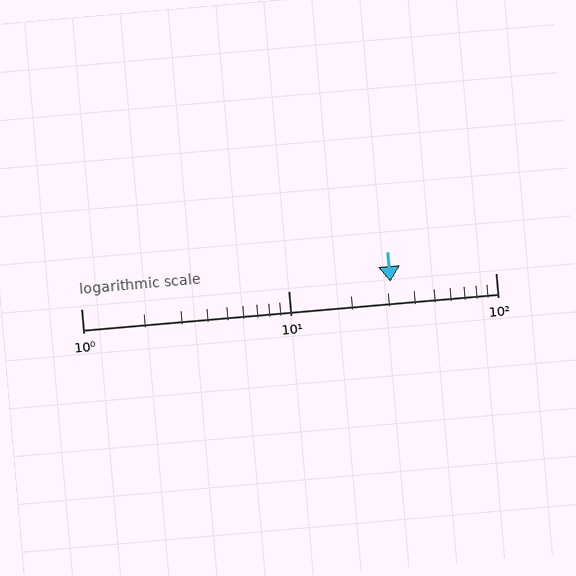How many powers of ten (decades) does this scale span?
The scale spans 2 decades, from 1 to 100.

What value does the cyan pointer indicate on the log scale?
The pointer indicates approximately 31.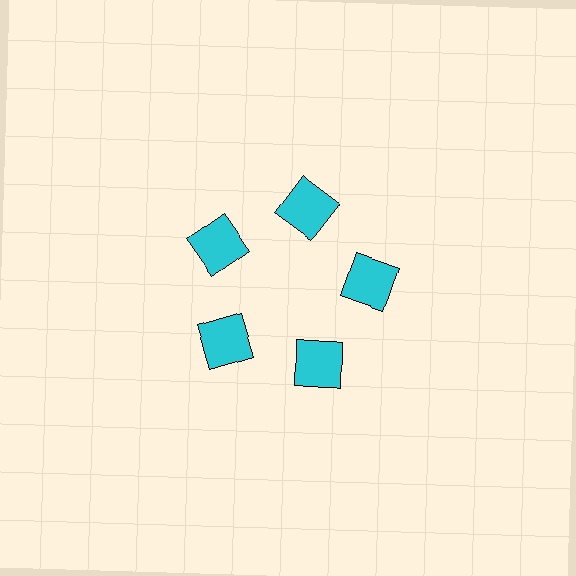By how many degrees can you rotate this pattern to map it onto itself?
The pattern maps onto itself every 72 degrees of rotation.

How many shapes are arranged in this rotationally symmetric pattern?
There are 5 shapes, arranged in 5 groups of 1.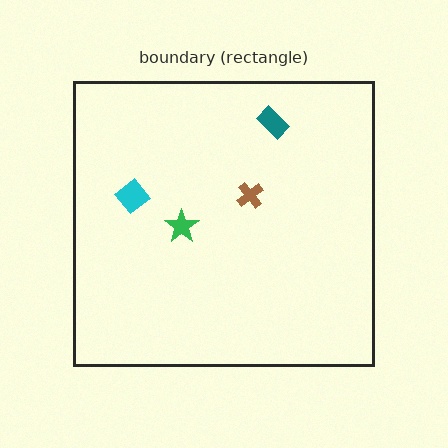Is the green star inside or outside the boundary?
Inside.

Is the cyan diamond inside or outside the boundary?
Inside.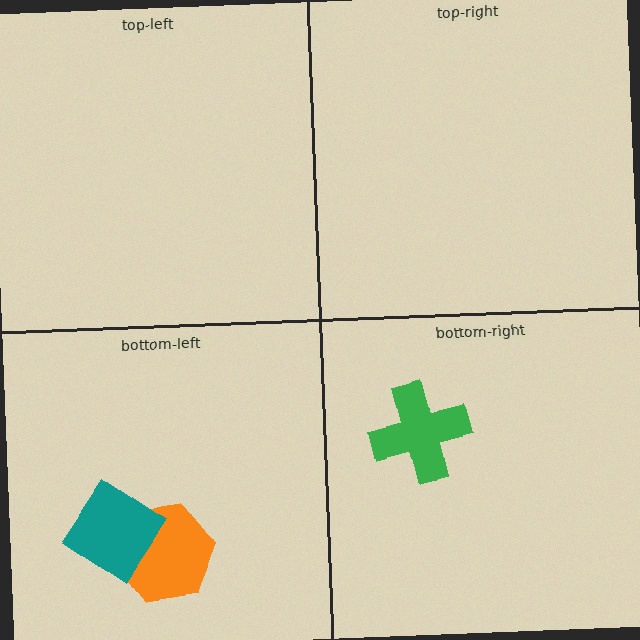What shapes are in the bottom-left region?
The orange hexagon, the teal diamond.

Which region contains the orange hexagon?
The bottom-left region.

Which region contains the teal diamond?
The bottom-left region.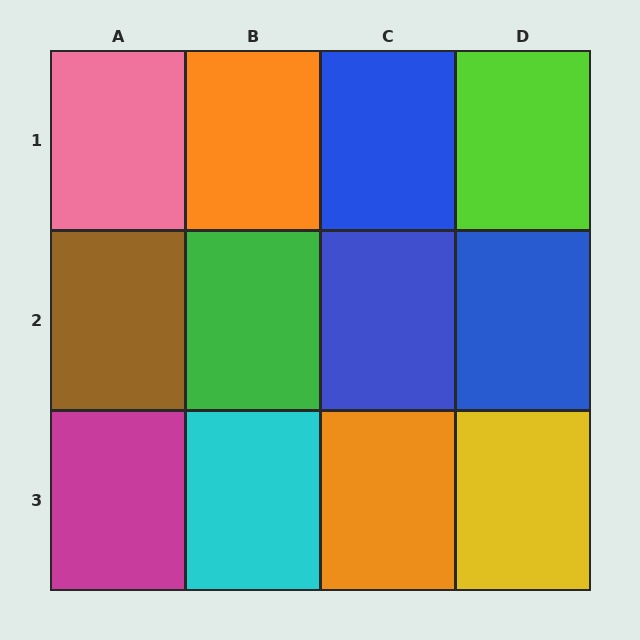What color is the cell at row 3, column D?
Yellow.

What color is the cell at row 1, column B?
Orange.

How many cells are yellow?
1 cell is yellow.